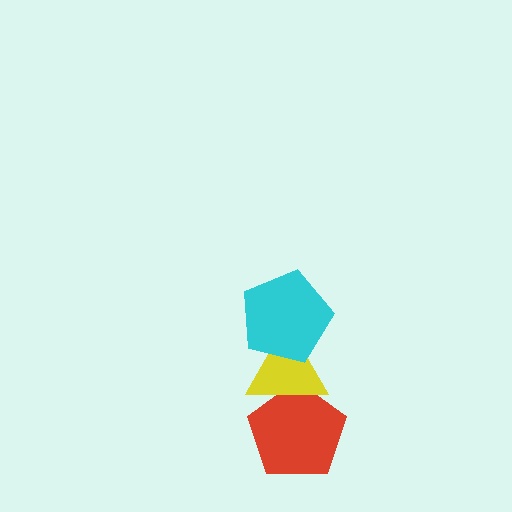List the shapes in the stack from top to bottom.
From top to bottom: the cyan pentagon, the yellow triangle, the red pentagon.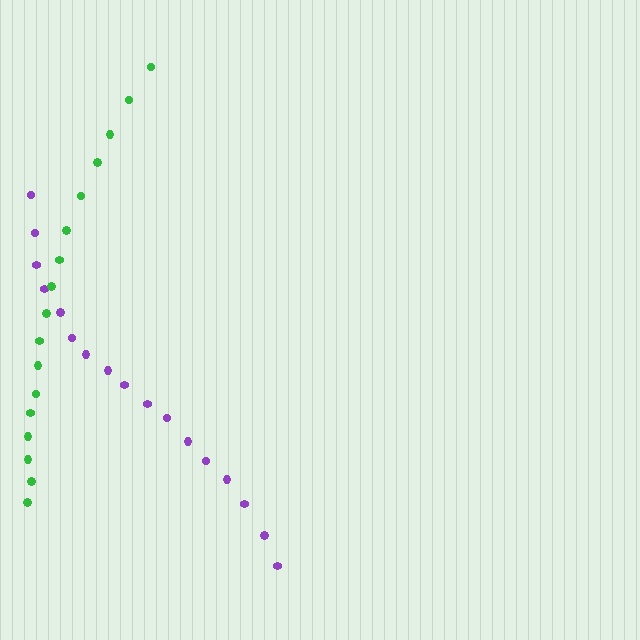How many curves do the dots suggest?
There are 2 distinct paths.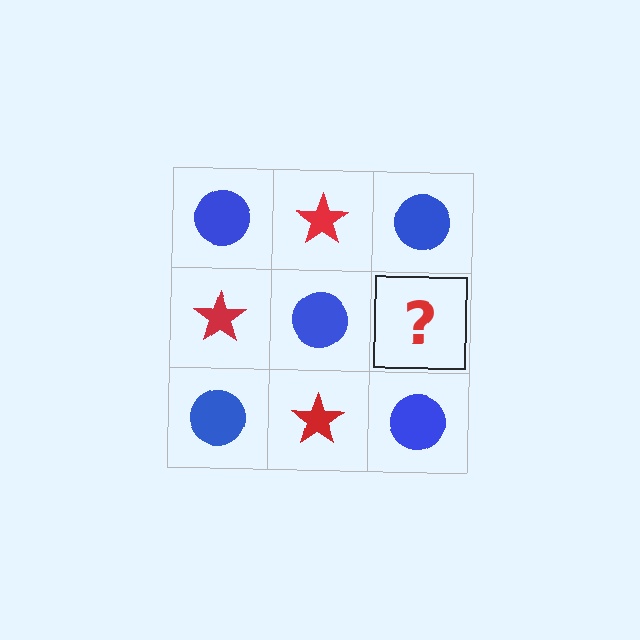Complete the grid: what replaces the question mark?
The question mark should be replaced with a red star.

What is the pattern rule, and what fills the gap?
The rule is that it alternates blue circle and red star in a checkerboard pattern. The gap should be filled with a red star.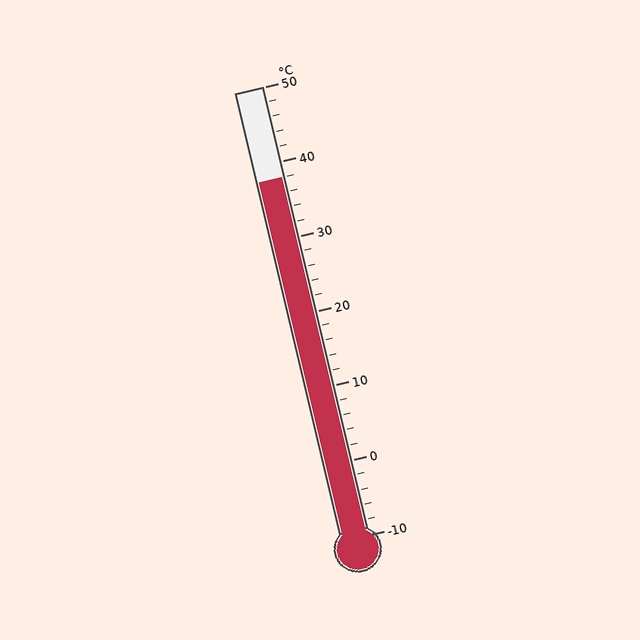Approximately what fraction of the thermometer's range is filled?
The thermometer is filled to approximately 80% of its range.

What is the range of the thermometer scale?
The thermometer scale ranges from -10°C to 50°C.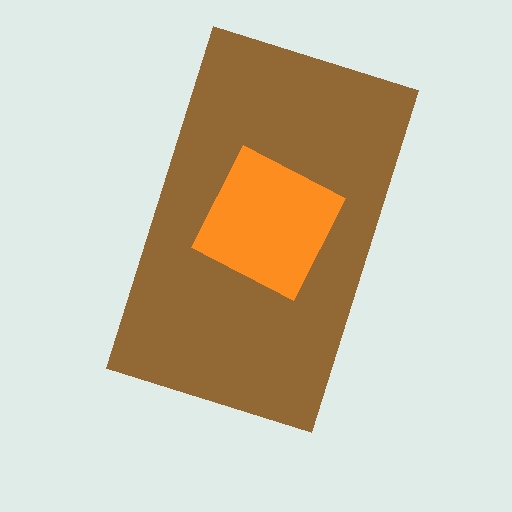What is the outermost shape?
The brown rectangle.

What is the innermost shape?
The orange diamond.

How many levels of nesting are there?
2.